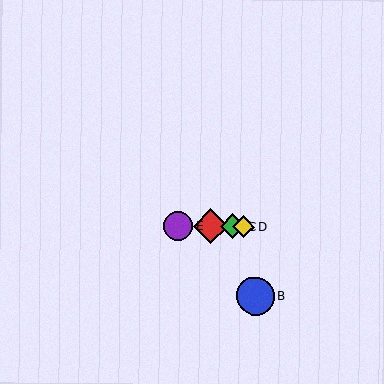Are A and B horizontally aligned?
No, A is at y≈226 and B is at y≈296.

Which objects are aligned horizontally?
Objects A, C, D, E are aligned horizontally.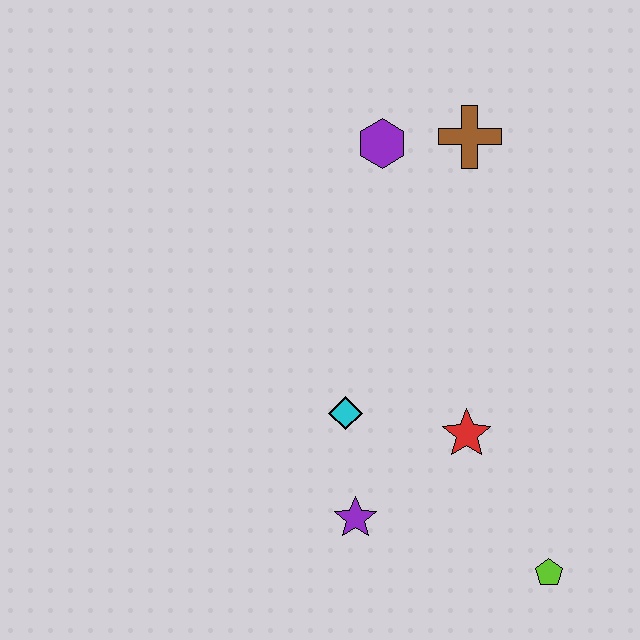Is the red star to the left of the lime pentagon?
Yes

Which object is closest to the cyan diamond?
The purple star is closest to the cyan diamond.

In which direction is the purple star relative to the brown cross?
The purple star is below the brown cross.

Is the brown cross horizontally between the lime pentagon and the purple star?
Yes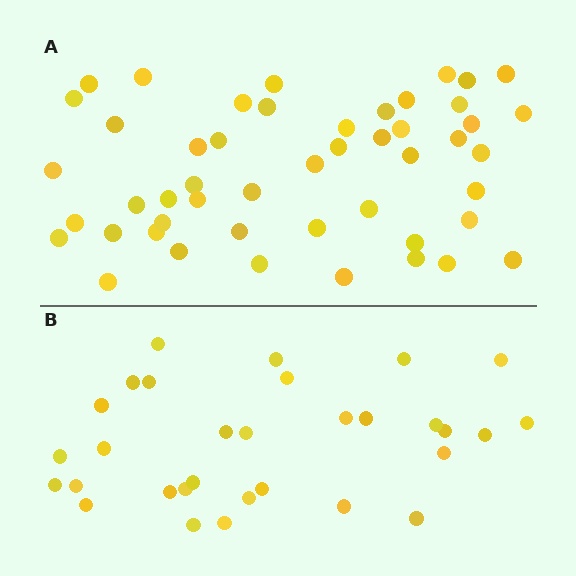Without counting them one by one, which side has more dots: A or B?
Region A (the top region) has more dots.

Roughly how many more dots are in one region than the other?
Region A has approximately 20 more dots than region B.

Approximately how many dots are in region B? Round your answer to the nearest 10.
About 30 dots. (The exact count is 31, which rounds to 30.)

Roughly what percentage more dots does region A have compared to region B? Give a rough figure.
About 60% more.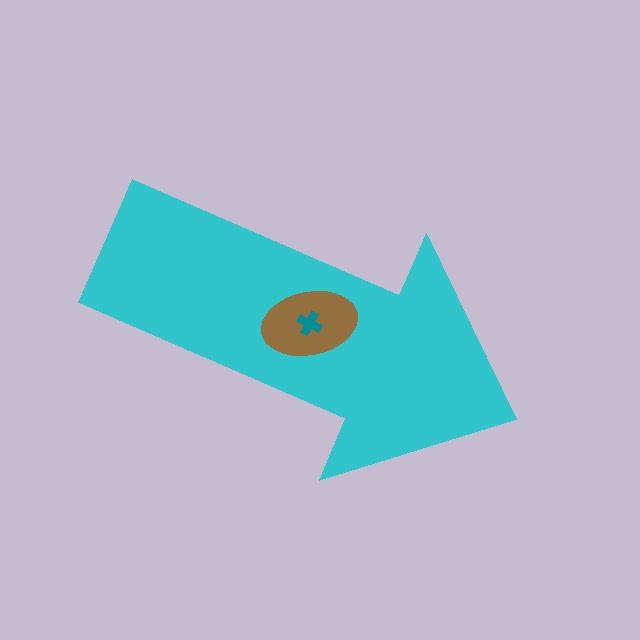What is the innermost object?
The teal cross.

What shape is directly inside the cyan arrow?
The brown ellipse.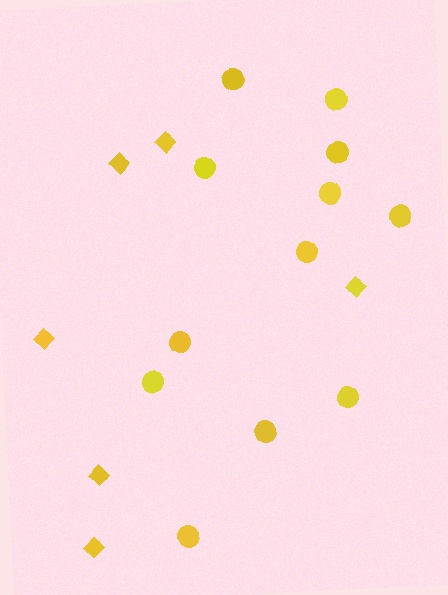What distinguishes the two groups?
There are 2 groups: one group of diamonds (6) and one group of circles (12).